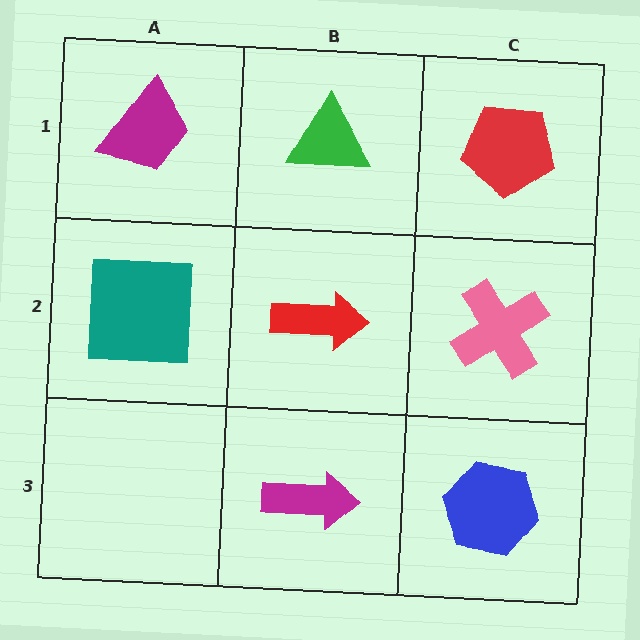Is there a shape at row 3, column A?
No, that cell is empty.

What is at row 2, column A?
A teal square.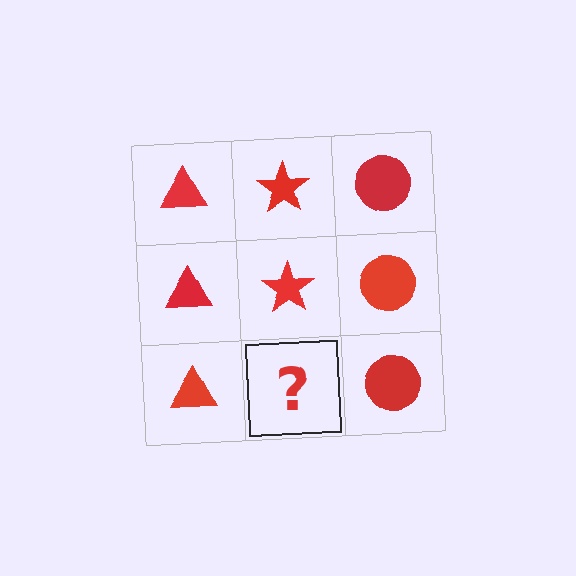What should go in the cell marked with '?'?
The missing cell should contain a red star.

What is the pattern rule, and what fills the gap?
The rule is that each column has a consistent shape. The gap should be filled with a red star.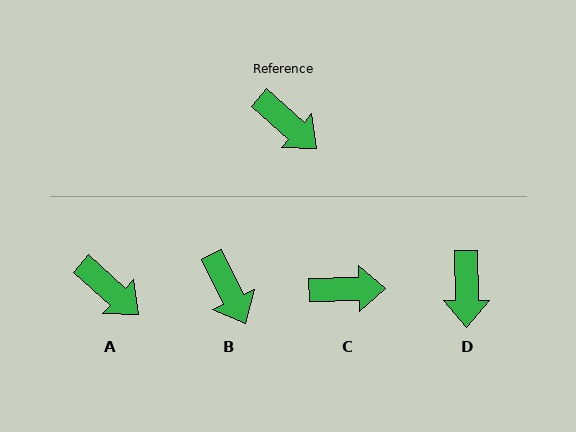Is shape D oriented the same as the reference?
No, it is off by about 48 degrees.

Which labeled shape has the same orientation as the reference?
A.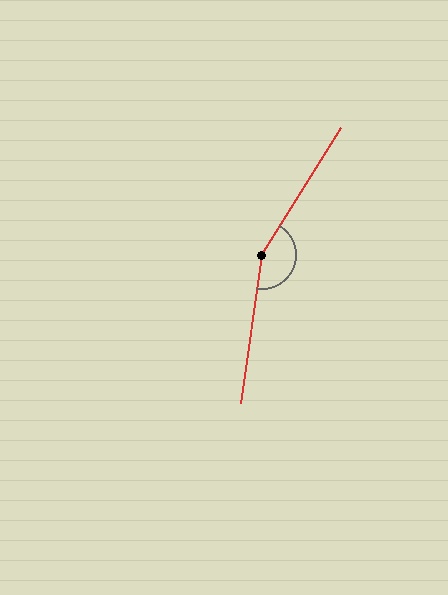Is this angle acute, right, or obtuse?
It is obtuse.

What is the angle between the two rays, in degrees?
Approximately 156 degrees.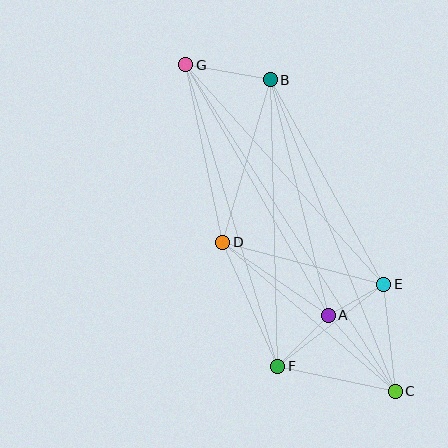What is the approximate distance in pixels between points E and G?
The distance between E and G is approximately 295 pixels.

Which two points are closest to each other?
Points A and E are closest to each other.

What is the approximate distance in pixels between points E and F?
The distance between E and F is approximately 134 pixels.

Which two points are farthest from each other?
Points C and G are farthest from each other.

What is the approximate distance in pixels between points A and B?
The distance between A and B is approximately 243 pixels.